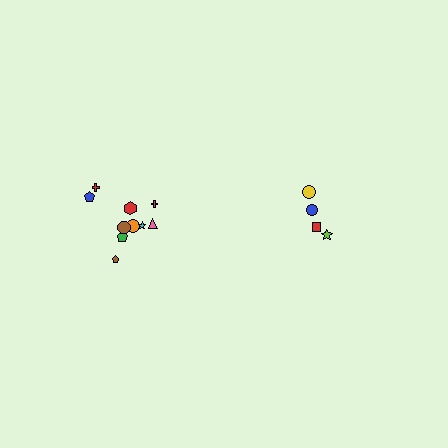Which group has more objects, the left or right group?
The left group.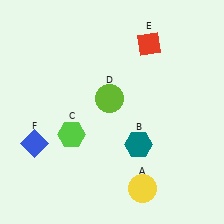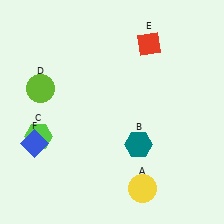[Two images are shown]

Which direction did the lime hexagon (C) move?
The lime hexagon (C) moved left.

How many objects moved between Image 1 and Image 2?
2 objects moved between the two images.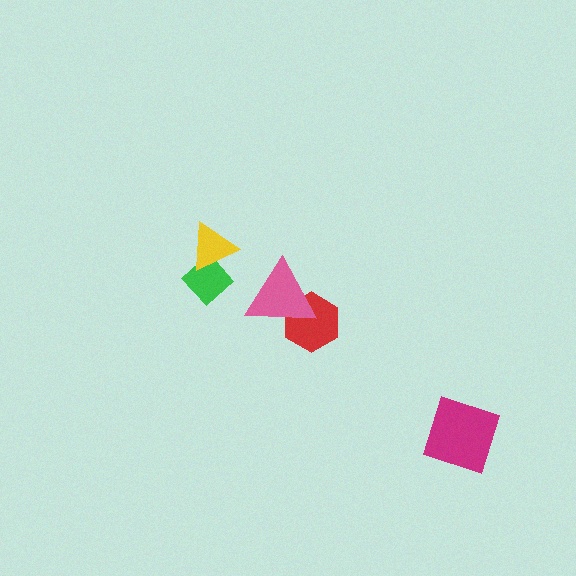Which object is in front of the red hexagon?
The pink triangle is in front of the red hexagon.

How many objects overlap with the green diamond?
1 object overlaps with the green diamond.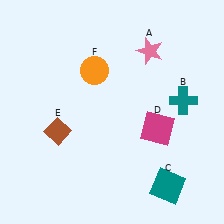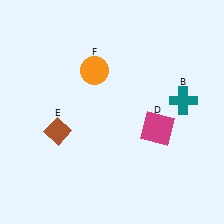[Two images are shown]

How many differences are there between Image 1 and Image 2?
There are 2 differences between the two images.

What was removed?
The pink star (A), the teal square (C) were removed in Image 2.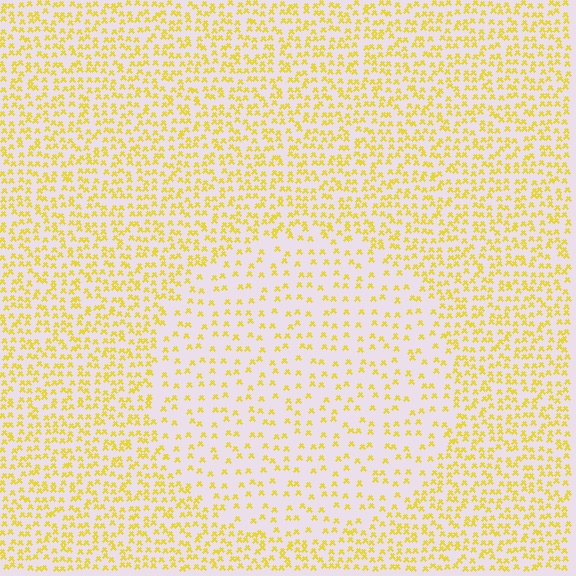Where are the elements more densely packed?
The elements are more densely packed outside the circle boundary.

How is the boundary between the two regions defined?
The boundary is defined by a change in element density (approximately 2.1x ratio). All elements are the same color, size, and shape.